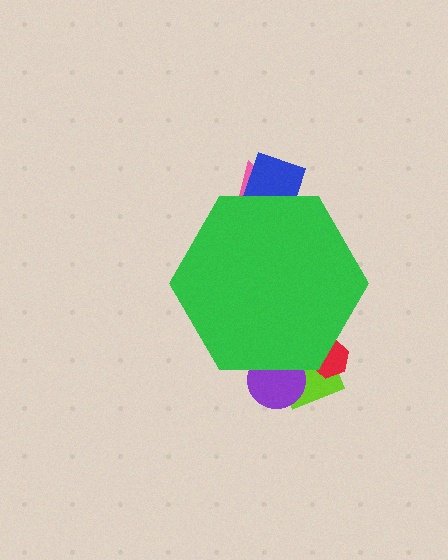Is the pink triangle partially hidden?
Yes, the pink triangle is partially hidden behind the green hexagon.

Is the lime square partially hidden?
Yes, the lime square is partially hidden behind the green hexagon.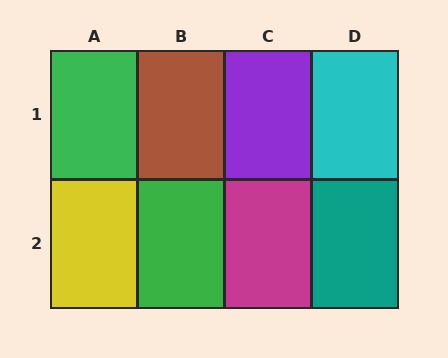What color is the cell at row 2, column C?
Magenta.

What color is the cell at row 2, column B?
Green.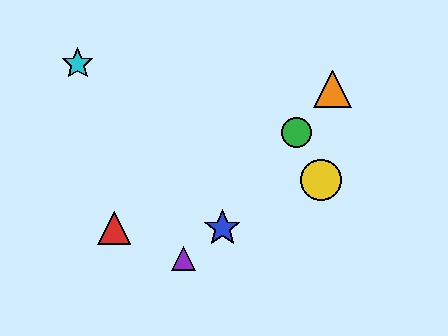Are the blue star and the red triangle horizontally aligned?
Yes, both are at y≈228.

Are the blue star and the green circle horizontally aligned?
No, the blue star is at y≈228 and the green circle is at y≈132.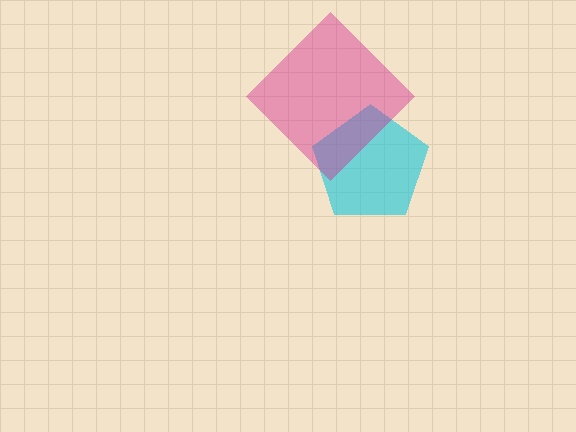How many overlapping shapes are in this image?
There are 2 overlapping shapes in the image.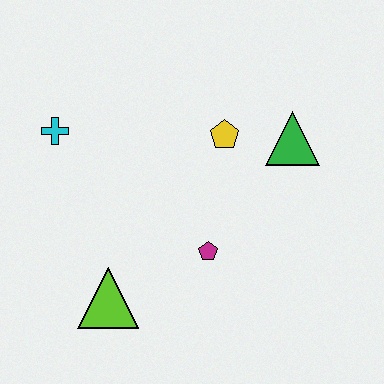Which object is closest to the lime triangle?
The magenta pentagon is closest to the lime triangle.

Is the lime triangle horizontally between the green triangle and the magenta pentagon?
No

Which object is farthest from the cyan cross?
The green triangle is farthest from the cyan cross.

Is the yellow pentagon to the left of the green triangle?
Yes